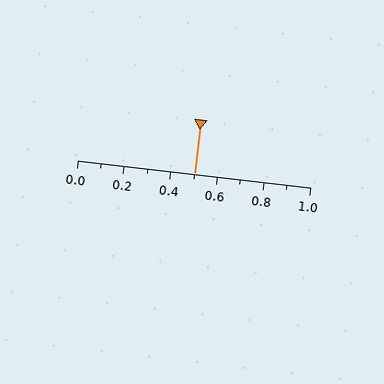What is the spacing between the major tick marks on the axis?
The major ticks are spaced 0.2 apart.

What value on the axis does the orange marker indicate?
The marker indicates approximately 0.5.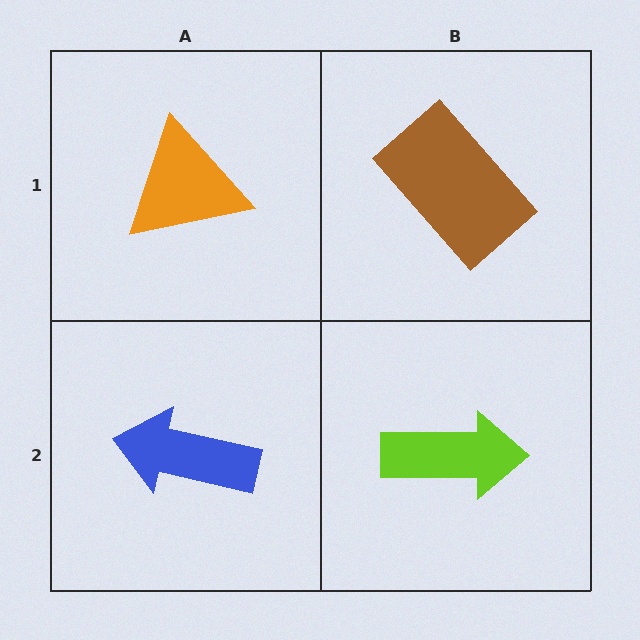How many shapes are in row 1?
2 shapes.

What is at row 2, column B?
A lime arrow.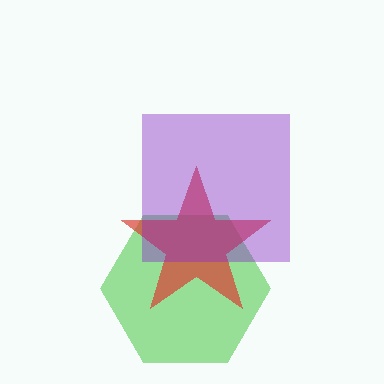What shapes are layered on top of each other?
The layered shapes are: a green hexagon, a red star, a purple square.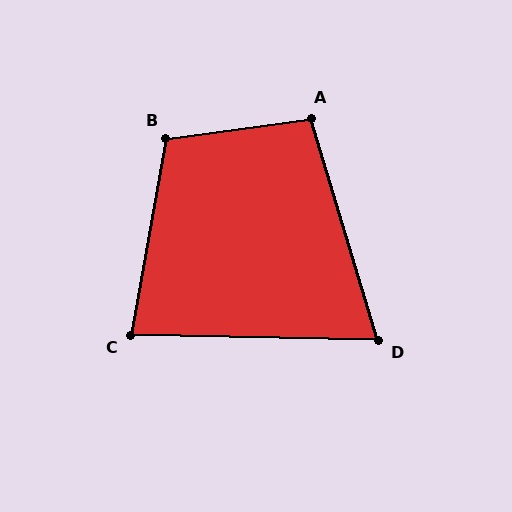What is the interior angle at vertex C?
Approximately 81 degrees (acute).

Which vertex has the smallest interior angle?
D, at approximately 72 degrees.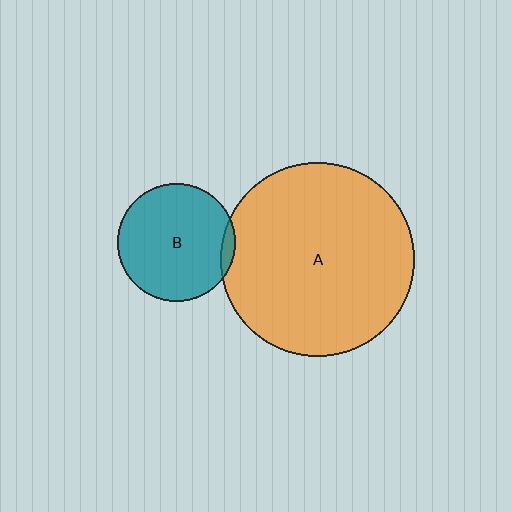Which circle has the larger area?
Circle A (orange).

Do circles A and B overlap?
Yes.